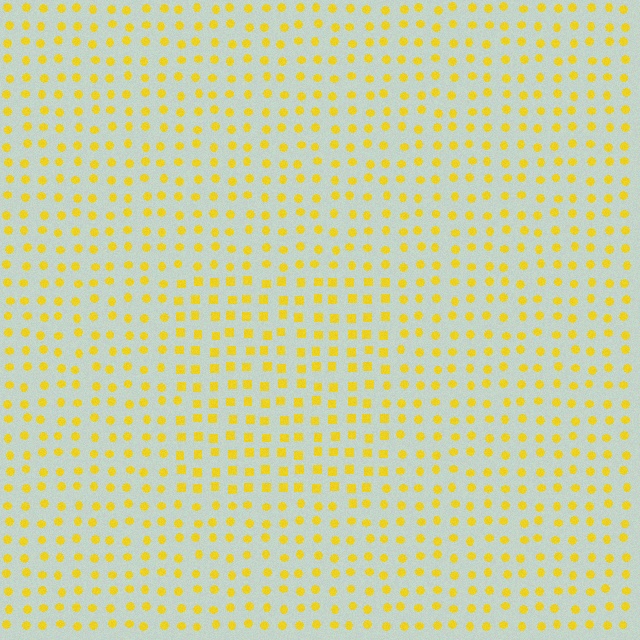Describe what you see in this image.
The image is filled with small yellow elements arranged in a uniform grid. A rectangle-shaped region contains squares, while the surrounding area contains circles. The boundary is defined purely by the change in element shape.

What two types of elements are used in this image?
The image uses squares inside the rectangle region and circles outside it.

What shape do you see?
I see a rectangle.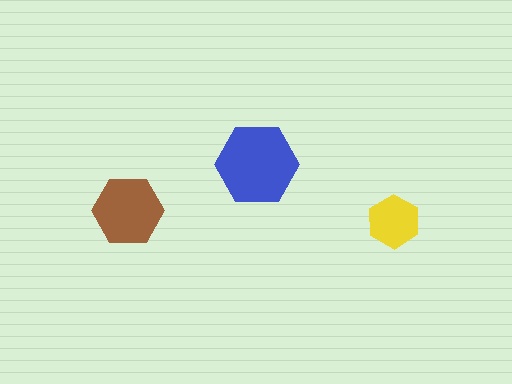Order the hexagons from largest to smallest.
the blue one, the brown one, the yellow one.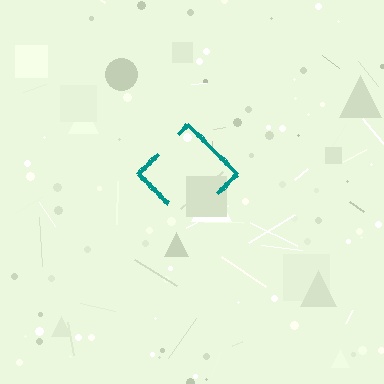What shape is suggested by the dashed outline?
The dashed outline suggests a diamond.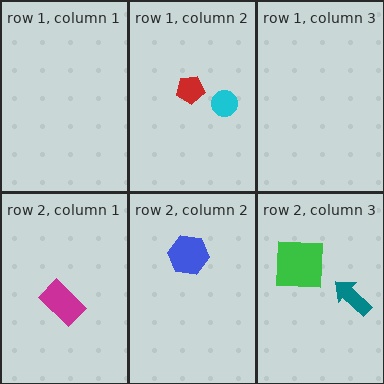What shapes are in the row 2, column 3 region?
The teal arrow, the green square.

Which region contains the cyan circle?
The row 1, column 2 region.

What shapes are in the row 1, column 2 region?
The red pentagon, the cyan circle.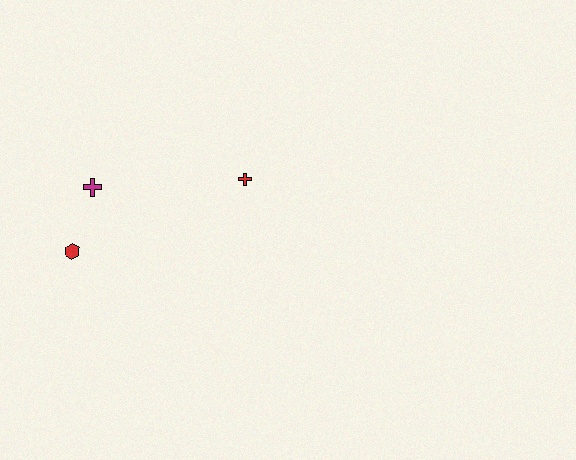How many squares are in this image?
There are no squares.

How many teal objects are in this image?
There are no teal objects.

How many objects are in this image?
There are 3 objects.